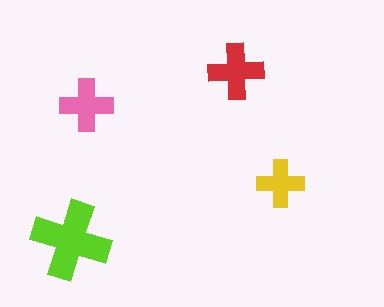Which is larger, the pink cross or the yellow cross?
The pink one.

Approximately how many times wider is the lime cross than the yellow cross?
About 1.5 times wider.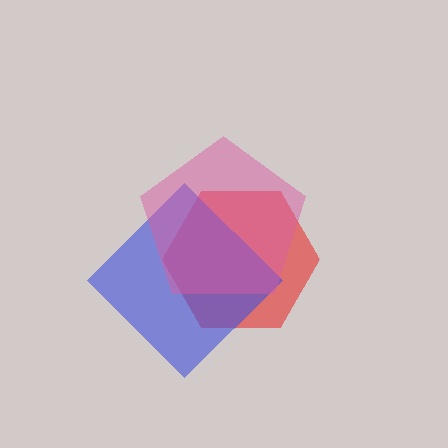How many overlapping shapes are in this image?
There are 3 overlapping shapes in the image.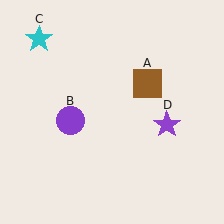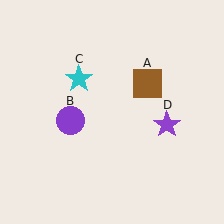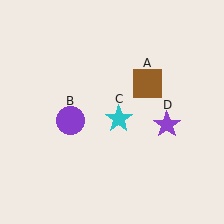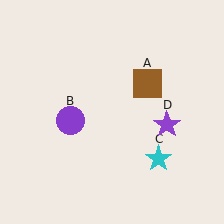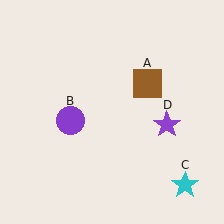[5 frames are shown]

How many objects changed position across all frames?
1 object changed position: cyan star (object C).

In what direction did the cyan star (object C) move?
The cyan star (object C) moved down and to the right.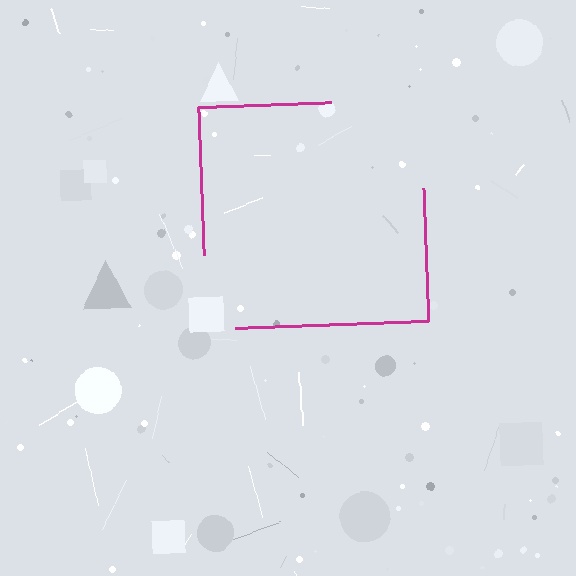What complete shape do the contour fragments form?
The contour fragments form a square.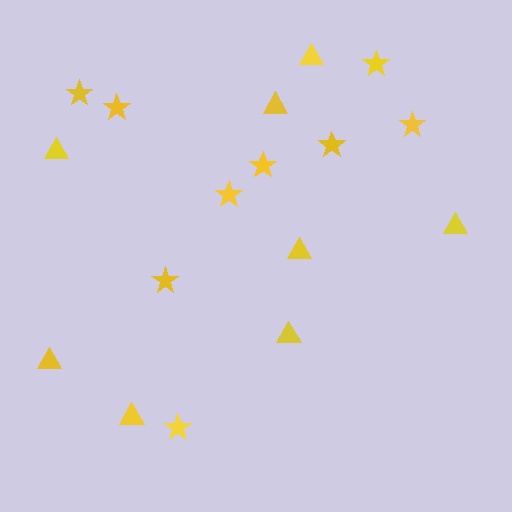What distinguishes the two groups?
There are 2 groups: one group of stars (9) and one group of triangles (8).